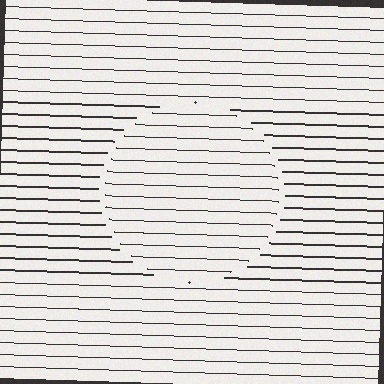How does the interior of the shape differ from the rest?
The interior of the shape contains the same grating, shifted by half a period — the contour is defined by the phase discontinuity where line-ends from the inner and outer gratings abut.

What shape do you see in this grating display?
An illusory circle. The interior of the shape contains the same grating, shifted by half a period — the contour is defined by the phase discontinuity where line-ends from the inner and outer gratings abut.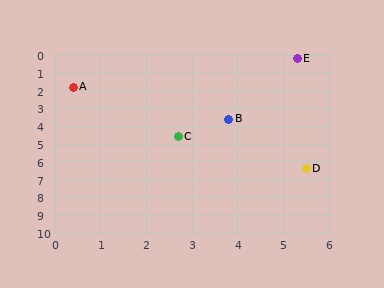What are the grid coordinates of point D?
Point D is at approximately (5.5, 6.4).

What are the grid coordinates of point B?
Point B is at approximately (3.8, 3.6).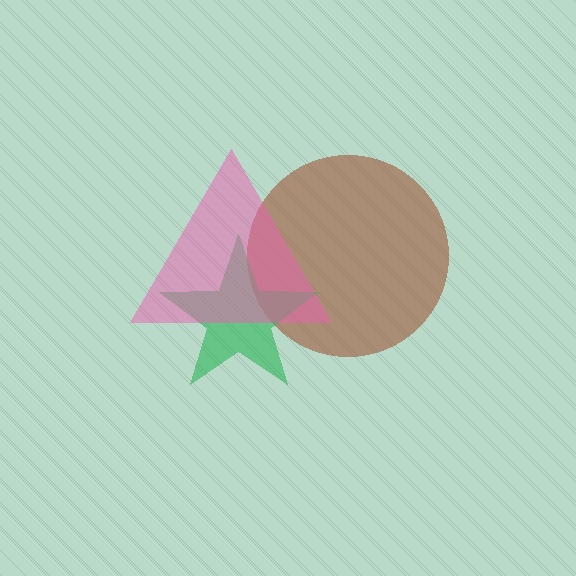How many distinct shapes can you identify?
There are 3 distinct shapes: a brown circle, a green star, a pink triangle.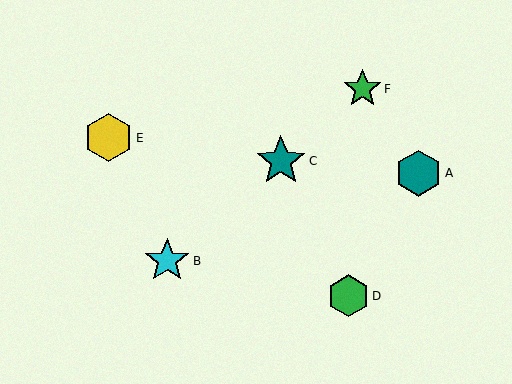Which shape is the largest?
The teal star (labeled C) is the largest.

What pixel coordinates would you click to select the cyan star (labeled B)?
Click at (167, 261) to select the cyan star B.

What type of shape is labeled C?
Shape C is a teal star.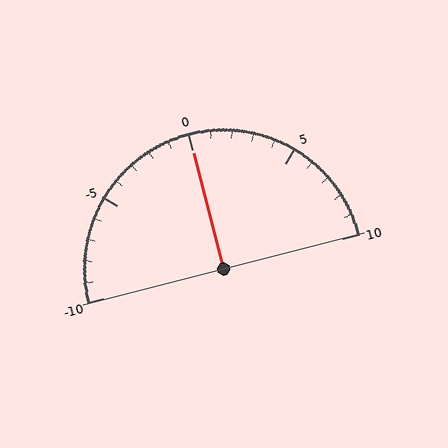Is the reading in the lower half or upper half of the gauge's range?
The reading is in the upper half of the range (-10 to 10).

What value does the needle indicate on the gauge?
The needle indicates approximately 0.